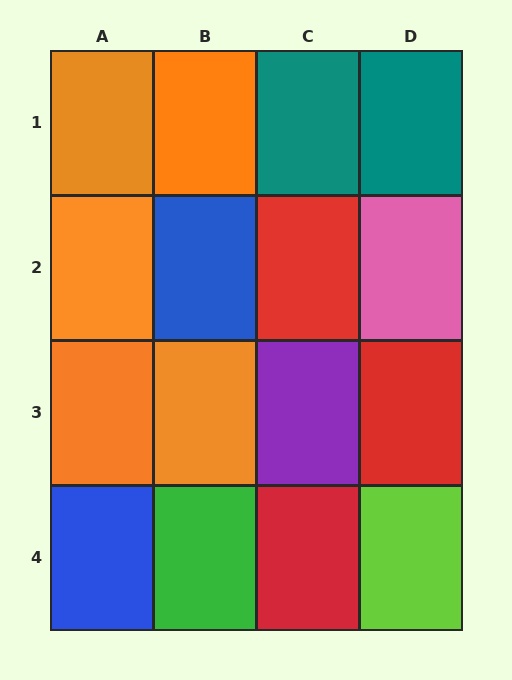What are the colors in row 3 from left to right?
Orange, orange, purple, red.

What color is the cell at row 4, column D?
Lime.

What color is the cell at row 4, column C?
Red.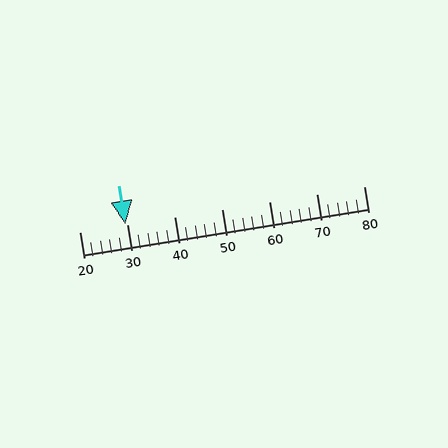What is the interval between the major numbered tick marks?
The major tick marks are spaced 10 units apart.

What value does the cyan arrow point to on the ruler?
The cyan arrow points to approximately 30.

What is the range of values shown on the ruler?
The ruler shows values from 20 to 80.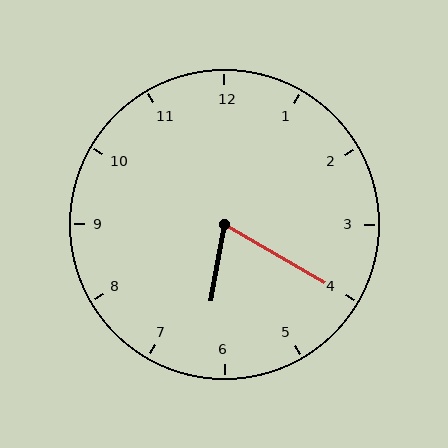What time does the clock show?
6:20.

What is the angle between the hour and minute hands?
Approximately 70 degrees.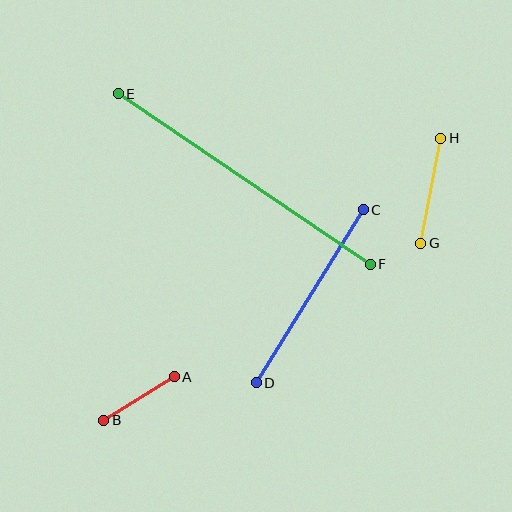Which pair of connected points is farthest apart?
Points E and F are farthest apart.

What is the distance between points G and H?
The distance is approximately 107 pixels.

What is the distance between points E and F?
The distance is approximately 304 pixels.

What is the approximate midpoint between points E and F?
The midpoint is at approximately (244, 179) pixels.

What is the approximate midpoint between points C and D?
The midpoint is at approximately (310, 296) pixels.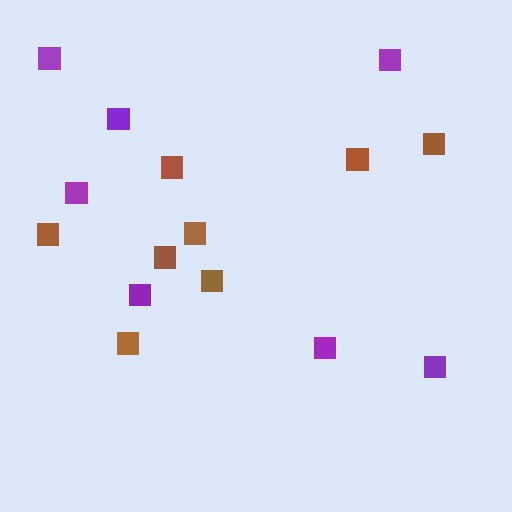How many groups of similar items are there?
There are 2 groups: one group of purple squares (7) and one group of brown squares (8).